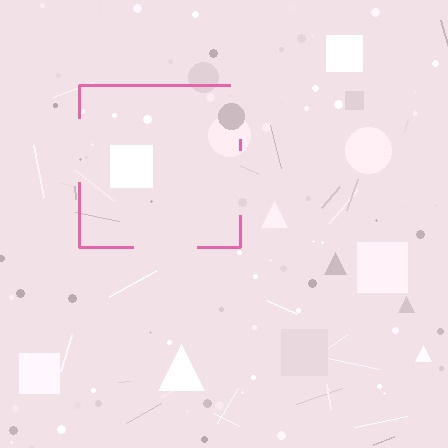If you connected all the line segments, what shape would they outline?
They would outline a square.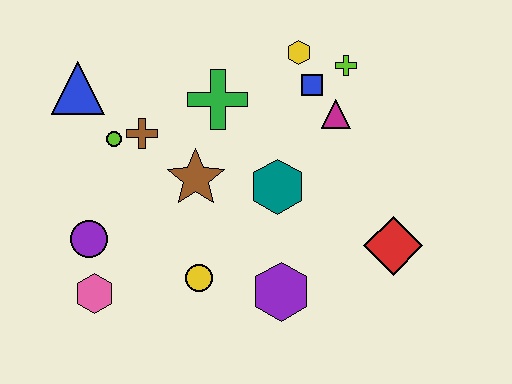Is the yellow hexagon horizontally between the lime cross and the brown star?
Yes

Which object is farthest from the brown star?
The red diamond is farthest from the brown star.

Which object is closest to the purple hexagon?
The yellow circle is closest to the purple hexagon.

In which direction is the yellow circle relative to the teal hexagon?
The yellow circle is below the teal hexagon.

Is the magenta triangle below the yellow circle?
No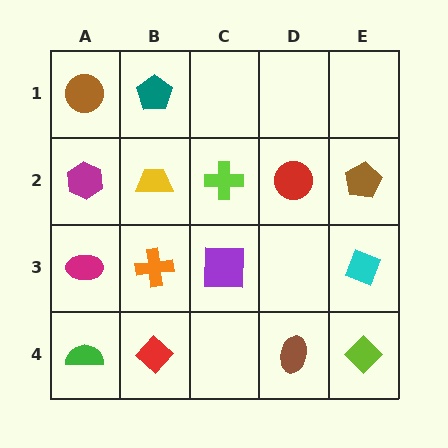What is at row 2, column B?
A yellow trapezoid.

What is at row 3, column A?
A magenta ellipse.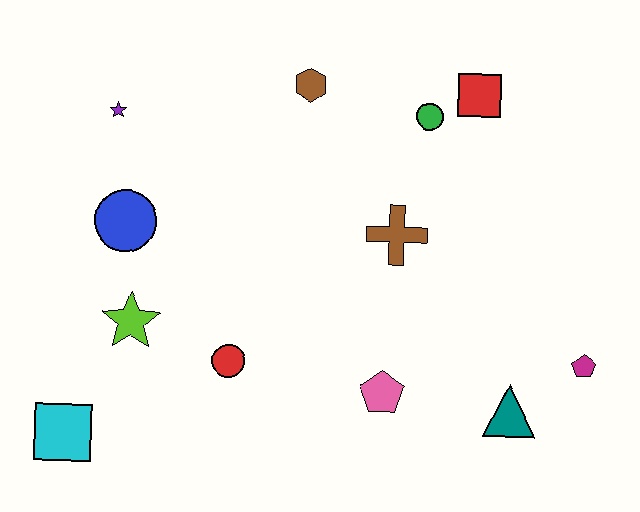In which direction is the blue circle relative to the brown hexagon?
The blue circle is to the left of the brown hexagon.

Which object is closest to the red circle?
The lime star is closest to the red circle.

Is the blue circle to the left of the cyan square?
No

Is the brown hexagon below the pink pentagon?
No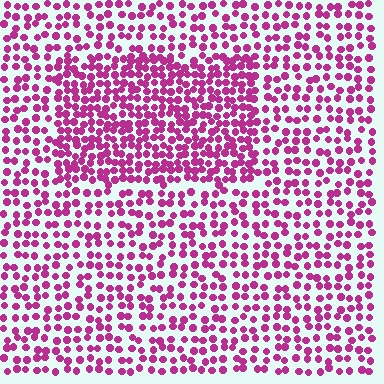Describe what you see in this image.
The image contains small magenta elements arranged at two different densities. A rectangle-shaped region is visible where the elements are more densely packed than the surrounding area.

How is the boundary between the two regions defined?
The boundary is defined by a change in element density (approximately 1.7x ratio). All elements are the same color, size, and shape.